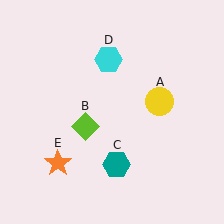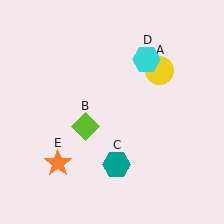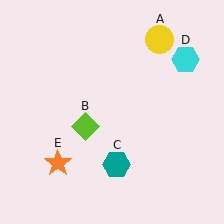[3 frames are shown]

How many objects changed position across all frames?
2 objects changed position: yellow circle (object A), cyan hexagon (object D).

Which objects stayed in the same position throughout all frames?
Lime diamond (object B) and teal hexagon (object C) and orange star (object E) remained stationary.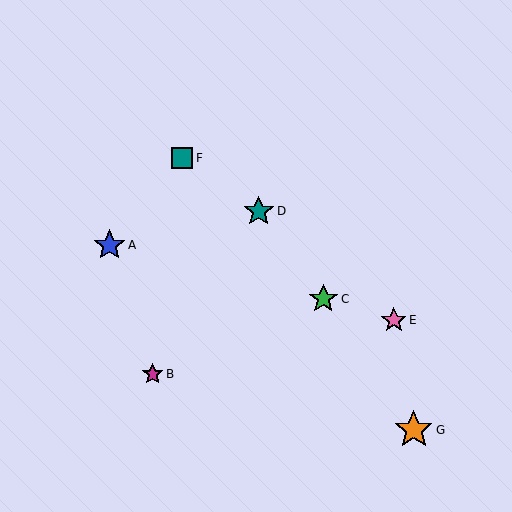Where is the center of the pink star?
The center of the pink star is at (394, 320).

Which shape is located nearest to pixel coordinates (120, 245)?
The blue star (labeled A) at (109, 245) is nearest to that location.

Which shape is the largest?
The orange star (labeled G) is the largest.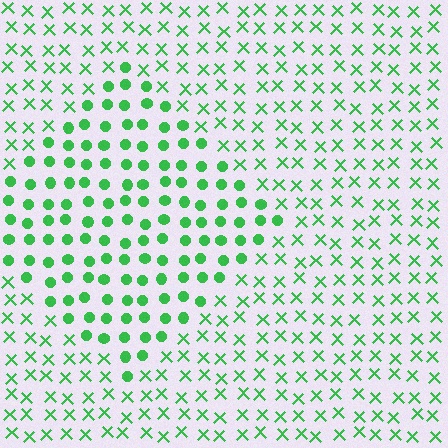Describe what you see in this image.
The image is filled with small green elements arranged in a uniform grid. A diamond-shaped region contains circles, while the surrounding area contains X marks. The boundary is defined purely by the change in element shape.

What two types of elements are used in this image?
The image uses circles inside the diamond region and X marks outside it.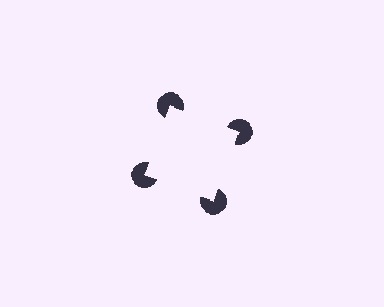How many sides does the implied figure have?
4 sides.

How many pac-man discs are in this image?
There are 4 — one at each vertex of the illusory square.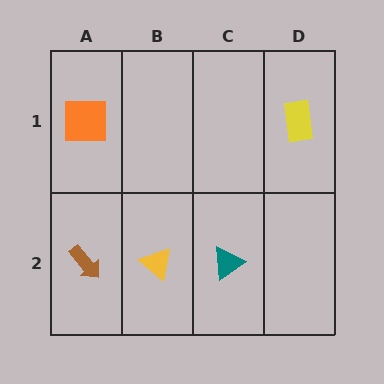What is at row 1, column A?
An orange square.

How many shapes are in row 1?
2 shapes.